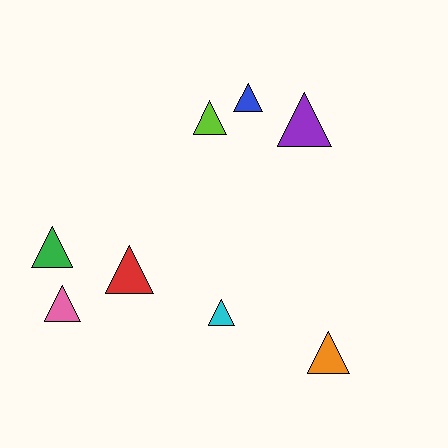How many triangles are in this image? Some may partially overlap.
There are 8 triangles.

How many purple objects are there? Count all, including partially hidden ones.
There is 1 purple object.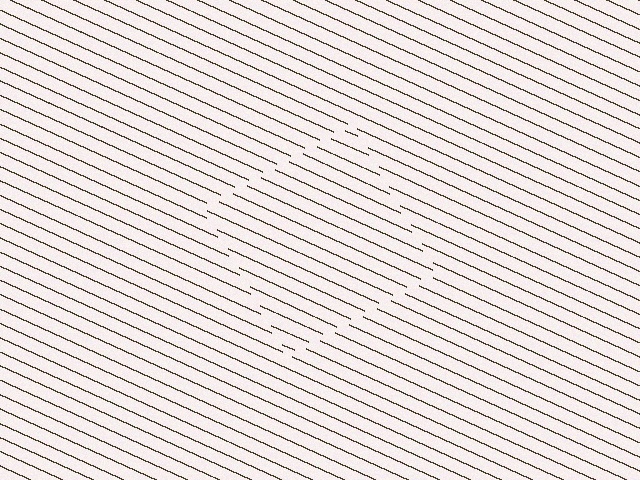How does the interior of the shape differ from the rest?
The interior of the shape contains the same grating, shifted by half a period — the contour is defined by the phase discontinuity where line-ends from the inner and outer gratings abut.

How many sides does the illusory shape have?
4 sides — the line-ends trace a square.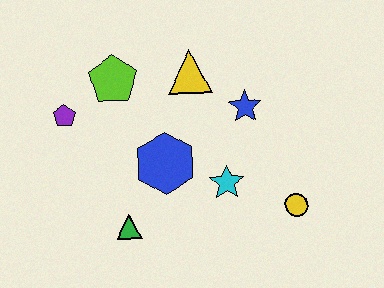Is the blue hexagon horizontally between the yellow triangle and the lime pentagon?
Yes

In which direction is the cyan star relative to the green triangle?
The cyan star is to the right of the green triangle.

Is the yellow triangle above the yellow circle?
Yes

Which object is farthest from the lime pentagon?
The yellow circle is farthest from the lime pentagon.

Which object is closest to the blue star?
The yellow triangle is closest to the blue star.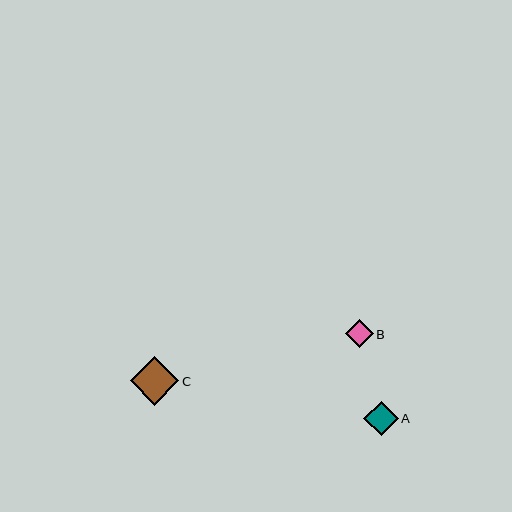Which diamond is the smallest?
Diamond B is the smallest with a size of approximately 28 pixels.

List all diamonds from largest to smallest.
From largest to smallest: C, A, B.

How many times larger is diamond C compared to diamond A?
Diamond C is approximately 1.4 times the size of diamond A.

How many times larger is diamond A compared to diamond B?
Diamond A is approximately 1.3 times the size of diamond B.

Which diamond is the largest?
Diamond C is the largest with a size of approximately 49 pixels.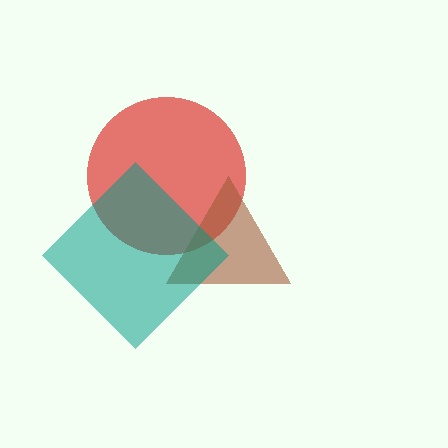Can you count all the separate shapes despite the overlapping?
Yes, there are 3 separate shapes.